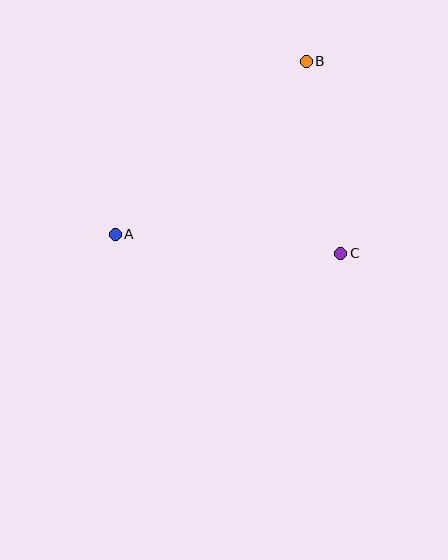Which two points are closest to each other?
Points B and C are closest to each other.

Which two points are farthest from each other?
Points A and B are farthest from each other.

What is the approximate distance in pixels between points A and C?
The distance between A and C is approximately 226 pixels.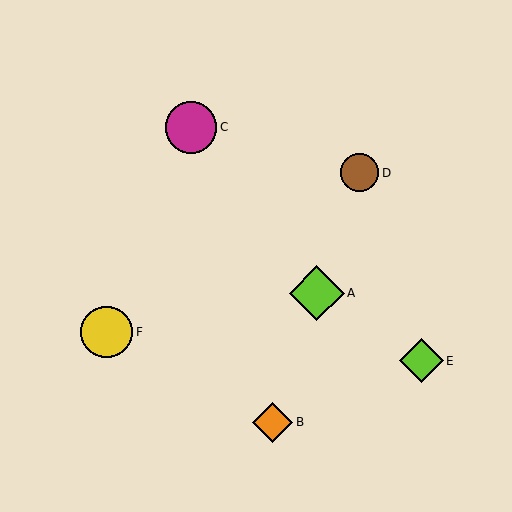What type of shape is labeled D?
Shape D is a brown circle.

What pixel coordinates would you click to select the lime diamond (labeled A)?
Click at (317, 293) to select the lime diamond A.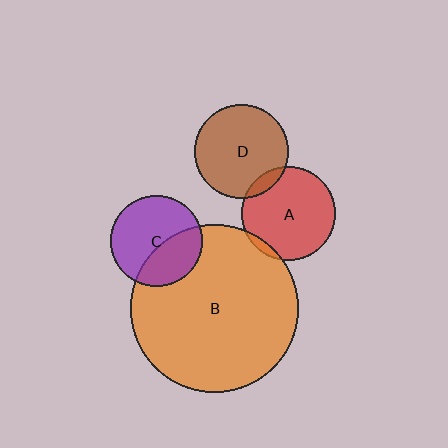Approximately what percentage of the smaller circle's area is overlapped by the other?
Approximately 35%.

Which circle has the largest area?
Circle B (orange).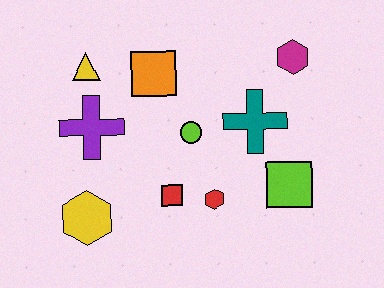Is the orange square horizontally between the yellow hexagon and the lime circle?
Yes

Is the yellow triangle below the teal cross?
No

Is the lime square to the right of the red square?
Yes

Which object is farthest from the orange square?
The lime square is farthest from the orange square.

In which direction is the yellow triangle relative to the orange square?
The yellow triangle is to the left of the orange square.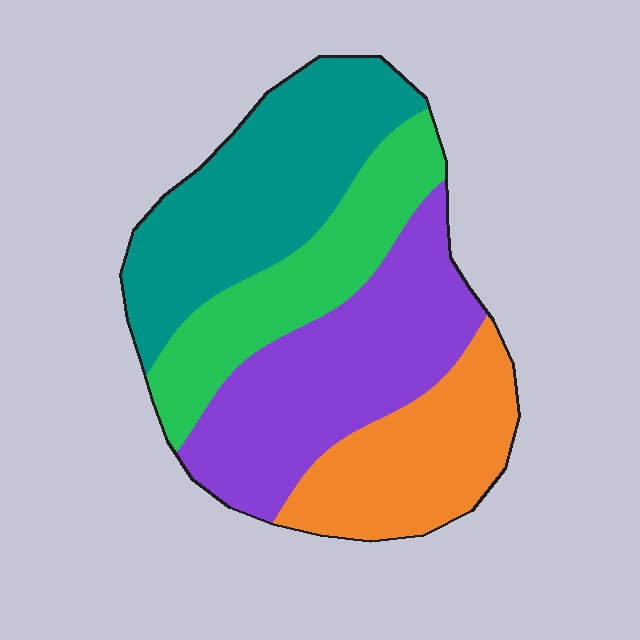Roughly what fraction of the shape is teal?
Teal covers about 30% of the shape.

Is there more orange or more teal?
Teal.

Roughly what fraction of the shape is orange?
Orange takes up about one fifth (1/5) of the shape.